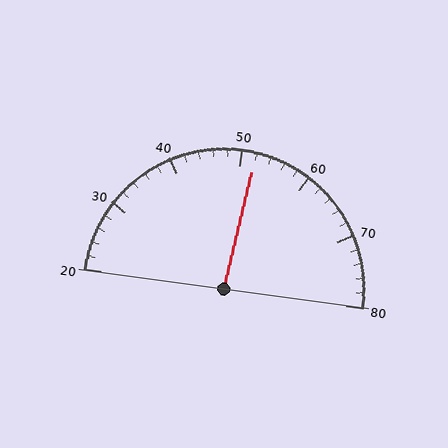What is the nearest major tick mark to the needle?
The nearest major tick mark is 50.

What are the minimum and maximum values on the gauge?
The gauge ranges from 20 to 80.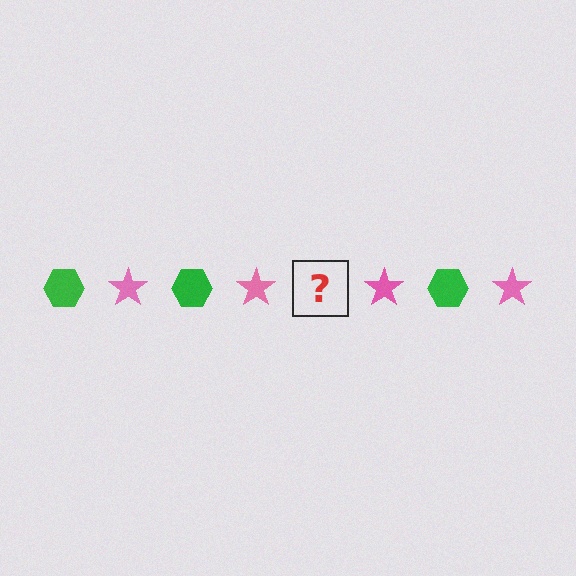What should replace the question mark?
The question mark should be replaced with a green hexagon.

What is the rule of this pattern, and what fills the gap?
The rule is that the pattern alternates between green hexagon and pink star. The gap should be filled with a green hexagon.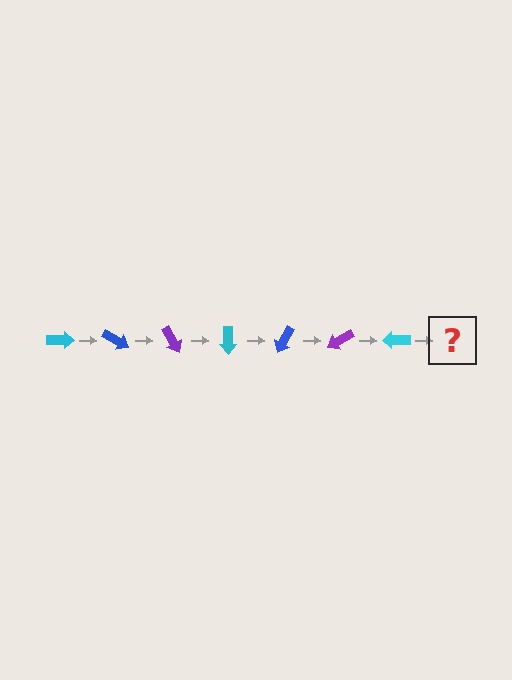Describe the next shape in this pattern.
It should be a blue arrow, rotated 210 degrees from the start.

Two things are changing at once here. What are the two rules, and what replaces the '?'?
The two rules are that it rotates 30 degrees each step and the color cycles through cyan, blue, and purple. The '?' should be a blue arrow, rotated 210 degrees from the start.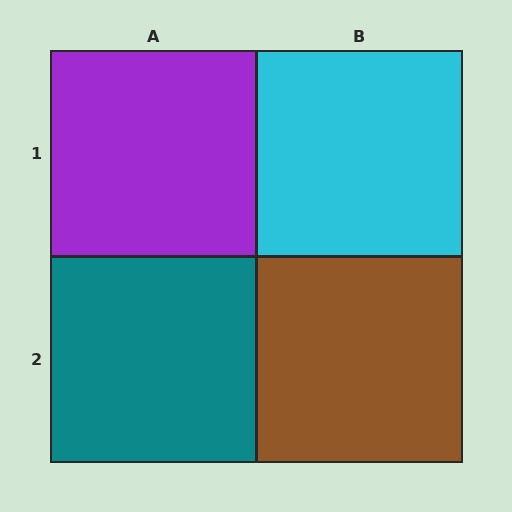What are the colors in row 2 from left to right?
Teal, brown.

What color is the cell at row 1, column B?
Cyan.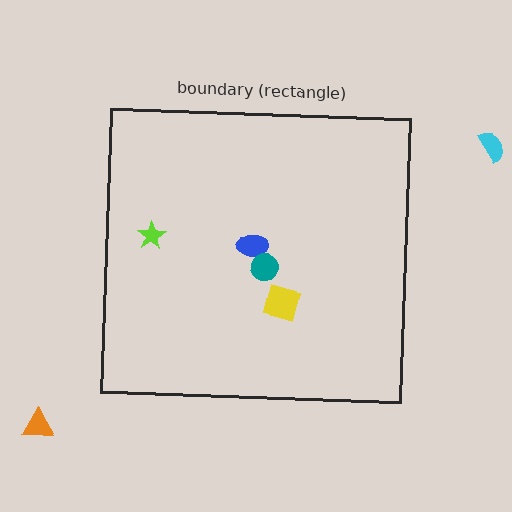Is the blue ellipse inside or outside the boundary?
Inside.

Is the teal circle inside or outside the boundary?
Inside.